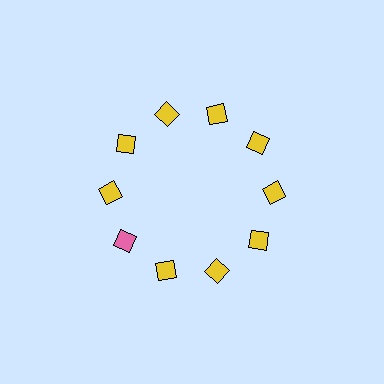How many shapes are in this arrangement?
There are 10 shapes arranged in a ring pattern.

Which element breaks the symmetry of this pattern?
The pink square at roughly the 8 o'clock position breaks the symmetry. All other shapes are yellow squares.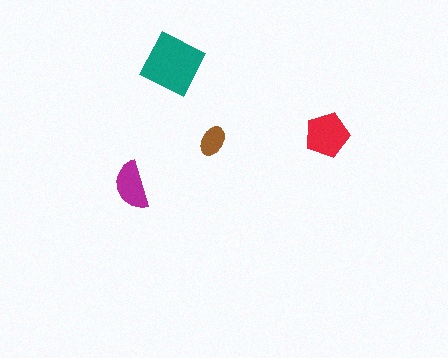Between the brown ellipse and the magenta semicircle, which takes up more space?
The magenta semicircle.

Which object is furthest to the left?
The magenta semicircle is leftmost.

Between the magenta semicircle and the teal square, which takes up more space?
The teal square.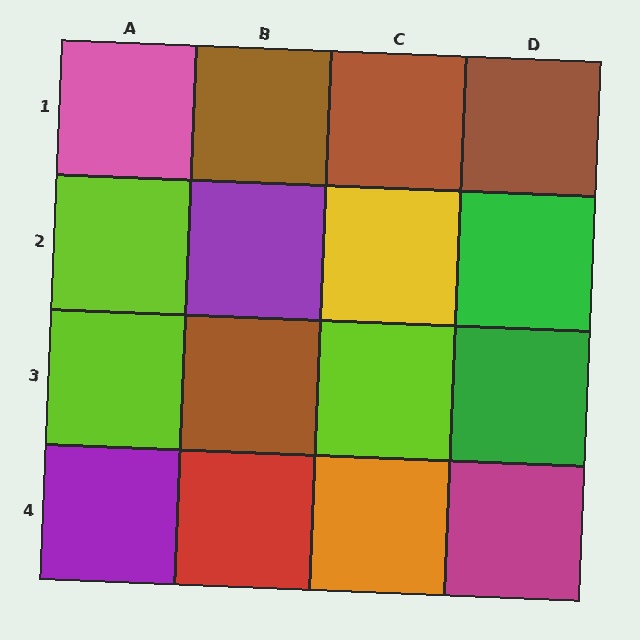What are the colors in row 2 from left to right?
Lime, purple, yellow, green.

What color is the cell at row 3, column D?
Green.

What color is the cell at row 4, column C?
Orange.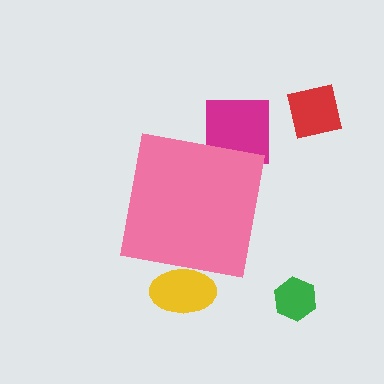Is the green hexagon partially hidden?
No, the green hexagon is fully visible.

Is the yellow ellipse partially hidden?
Yes, the yellow ellipse is partially hidden behind the pink square.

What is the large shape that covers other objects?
A pink square.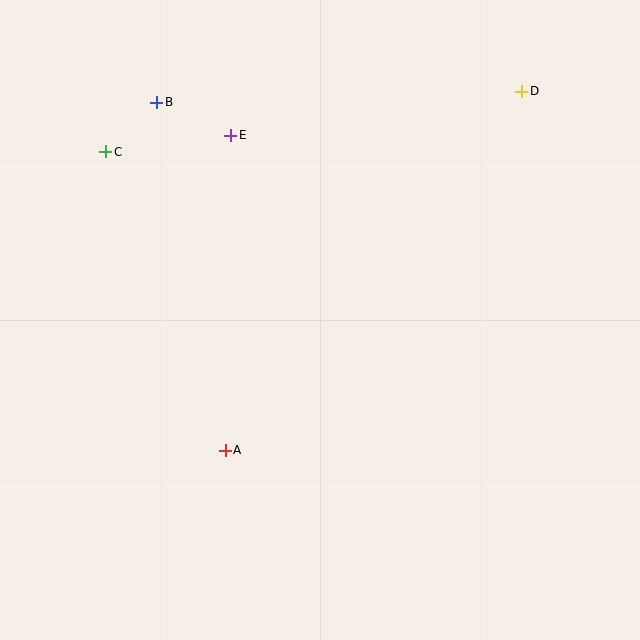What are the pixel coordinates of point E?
Point E is at (231, 135).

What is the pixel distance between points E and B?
The distance between E and B is 81 pixels.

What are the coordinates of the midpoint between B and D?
The midpoint between B and D is at (339, 97).